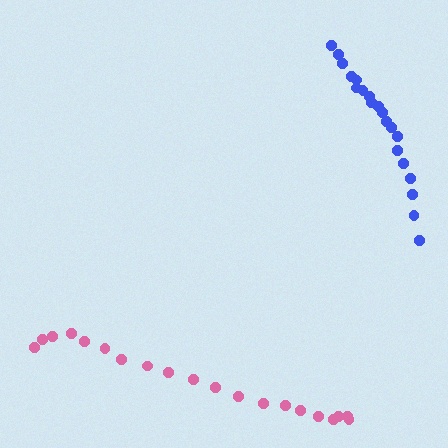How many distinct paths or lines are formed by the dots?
There are 2 distinct paths.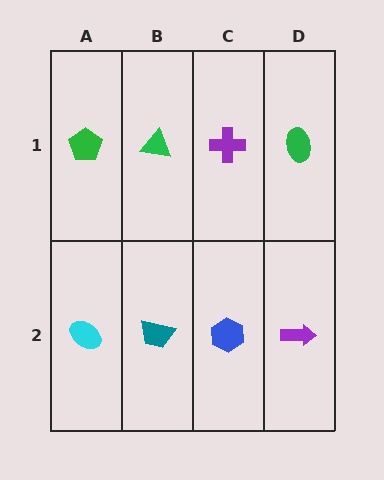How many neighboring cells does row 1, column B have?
3.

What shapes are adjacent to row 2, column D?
A green ellipse (row 1, column D), a blue hexagon (row 2, column C).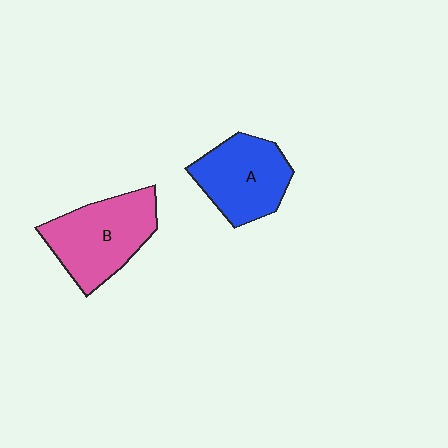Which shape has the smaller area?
Shape A (blue).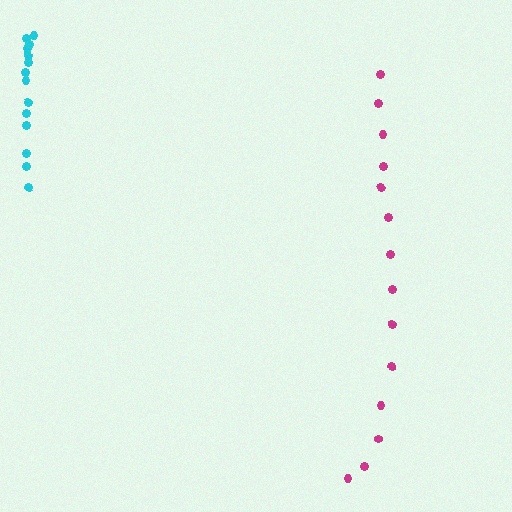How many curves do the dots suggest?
There are 2 distinct paths.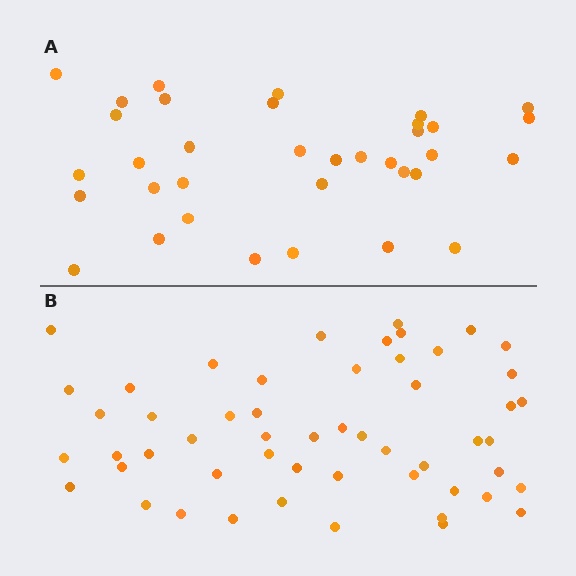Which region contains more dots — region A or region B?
Region B (the bottom region) has more dots.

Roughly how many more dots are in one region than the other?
Region B has approximately 20 more dots than region A.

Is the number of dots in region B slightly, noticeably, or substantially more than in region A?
Region B has substantially more. The ratio is roughly 1.5 to 1.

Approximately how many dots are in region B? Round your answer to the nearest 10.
About 50 dots. (The exact count is 53, which rounds to 50.)